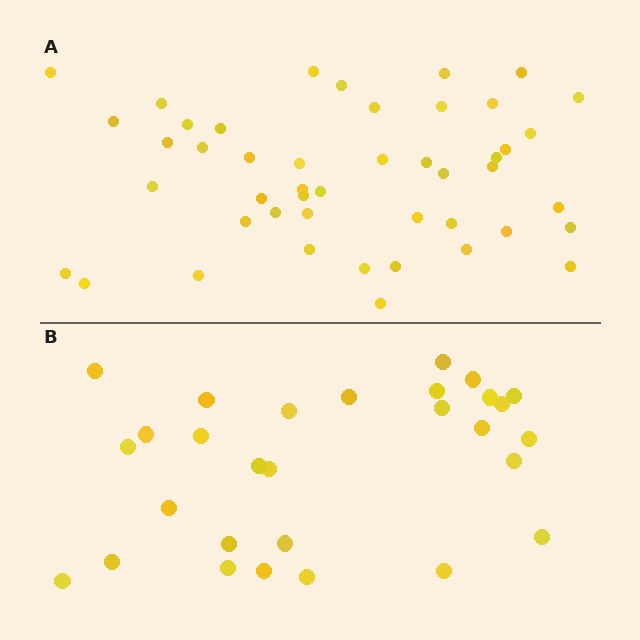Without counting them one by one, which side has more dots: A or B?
Region A (the top region) has more dots.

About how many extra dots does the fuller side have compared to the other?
Region A has approximately 15 more dots than region B.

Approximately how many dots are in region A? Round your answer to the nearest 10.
About 50 dots. (The exact count is 46, which rounds to 50.)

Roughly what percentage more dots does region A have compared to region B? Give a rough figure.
About 60% more.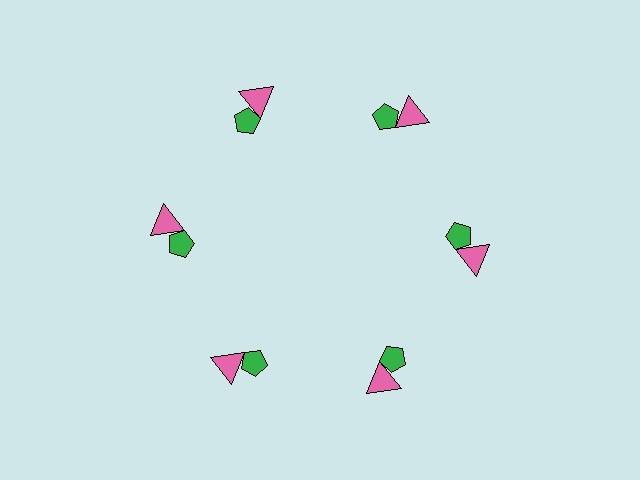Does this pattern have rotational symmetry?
Yes, this pattern has 6-fold rotational symmetry. It looks the same after rotating 60 degrees around the center.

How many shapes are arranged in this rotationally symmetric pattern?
There are 12 shapes, arranged in 6 groups of 2.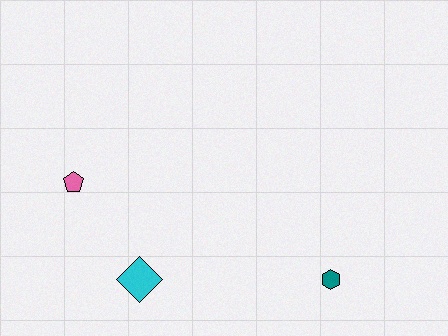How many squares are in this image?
There are no squares.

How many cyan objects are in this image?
There is 1 cyan object.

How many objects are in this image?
There are 3 objects.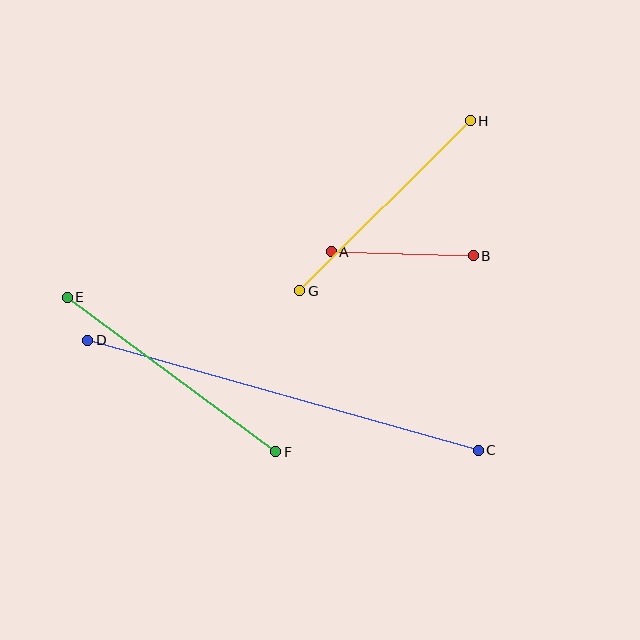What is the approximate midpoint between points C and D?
The midpoint is at approximately (283, 395) pixels.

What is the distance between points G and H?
The distance is approximately 241 pixels.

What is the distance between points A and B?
The distance is approximately 142 pixels.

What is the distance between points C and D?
The distance is approximately 406 pixels.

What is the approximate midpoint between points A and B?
The midpoint is at approximately (402, 254) pixels.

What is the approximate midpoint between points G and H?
The midpoint is at approximately (385, 206) pixels.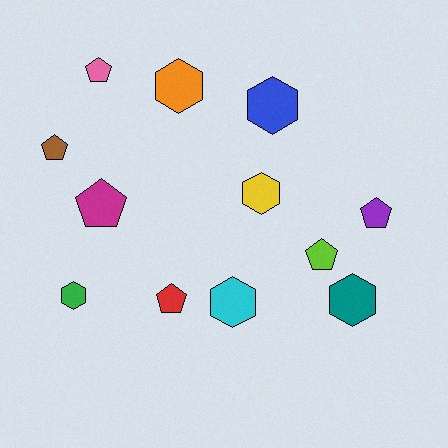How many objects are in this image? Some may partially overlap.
There are 12 objects.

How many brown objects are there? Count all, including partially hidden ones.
There is 1 brown object.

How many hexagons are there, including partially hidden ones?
There are 6 hexagons.